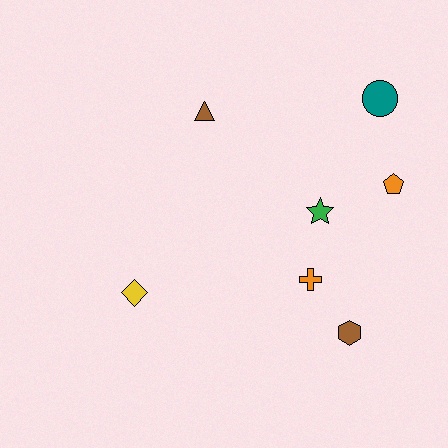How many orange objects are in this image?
There are 2 orange objects.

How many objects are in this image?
There are 7 objects.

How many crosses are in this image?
There is 1 cross.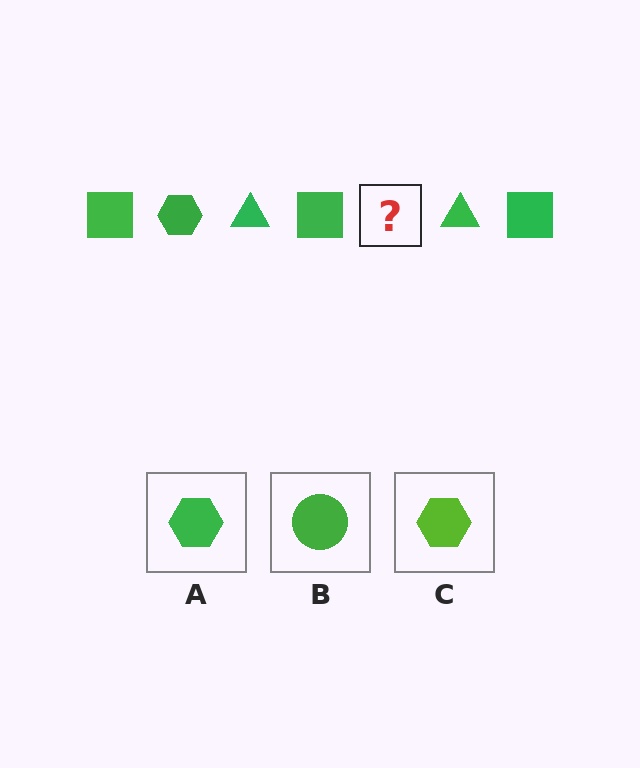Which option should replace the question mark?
Option A.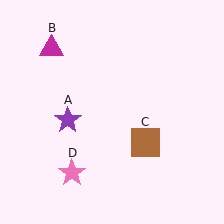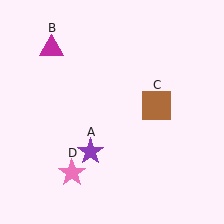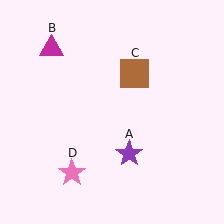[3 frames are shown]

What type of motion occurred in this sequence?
The purple star (object A), brown square (object C) rotated counterclockwise around the center of the scene.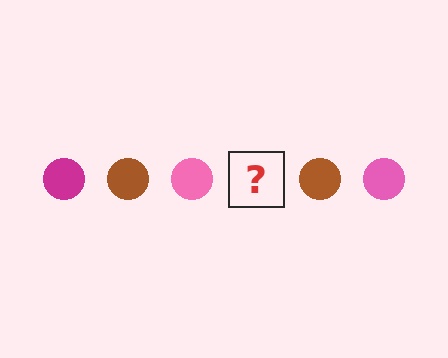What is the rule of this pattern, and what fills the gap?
The rule is that the pattern cycles through magenta, brown, pink circles. The gap should be filled with a magenta circle.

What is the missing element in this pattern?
The missing element is a magenta circle.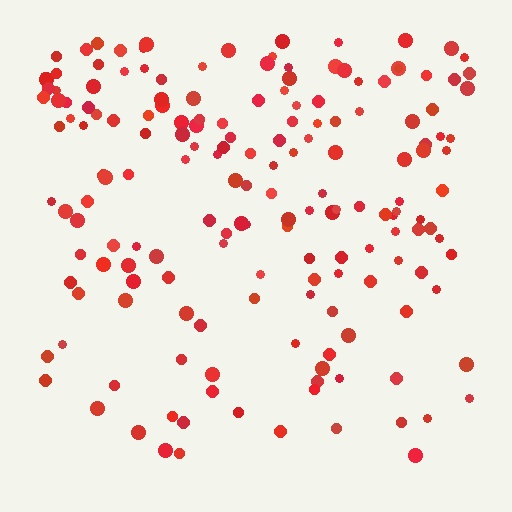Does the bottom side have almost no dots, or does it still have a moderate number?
Still a moderate number, just noticeably fewer than the top.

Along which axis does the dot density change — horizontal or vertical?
Vertical.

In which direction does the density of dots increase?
From bottom to top, with the top side densest.